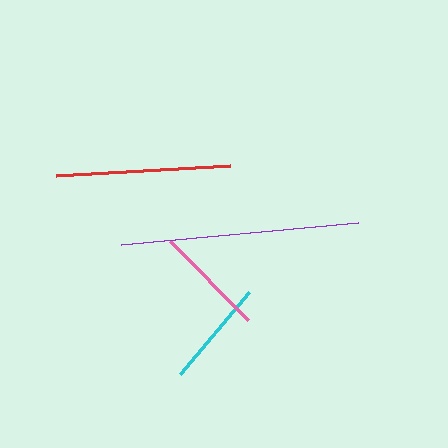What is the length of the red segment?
The red segment is approximately 174 pixels long.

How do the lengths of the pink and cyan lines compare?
The pink and cyan lines are approximately the same length.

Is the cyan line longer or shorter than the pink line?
The pink line is longer than the cyan line.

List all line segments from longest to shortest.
From longest to shortest: purple, red, pink, cyan.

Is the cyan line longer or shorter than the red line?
The red line is longer than the cyan line.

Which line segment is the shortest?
The cyan line is the shortest at approximately 107 pixels.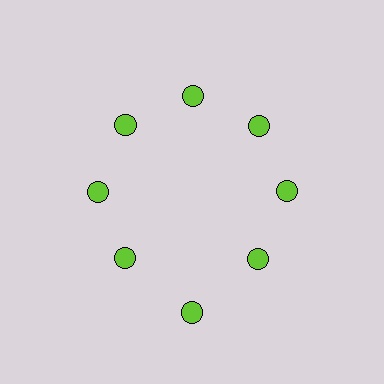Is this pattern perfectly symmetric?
No. The 8 lime circles are arranged in a ring, but one element near the 6 o'clock position is pushed outward from the center, breaking the 8-fold rotational symmetry.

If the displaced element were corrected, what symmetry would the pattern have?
It would have 8-fold rotational symmetry — the pattern would map onto itself every 45 degrees.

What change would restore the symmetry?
The symmetry would be restored by moving it inward, back onto the ring so that all 8 circles sit at equal angles and equal distance from the center.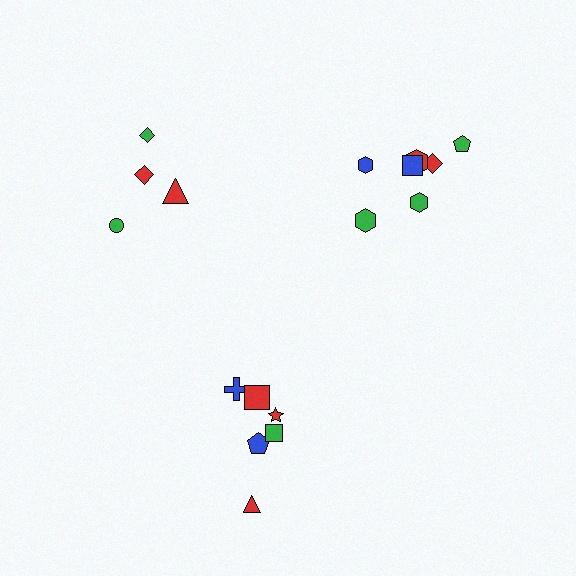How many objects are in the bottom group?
There are 6 objects.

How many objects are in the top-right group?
There are 7 objects.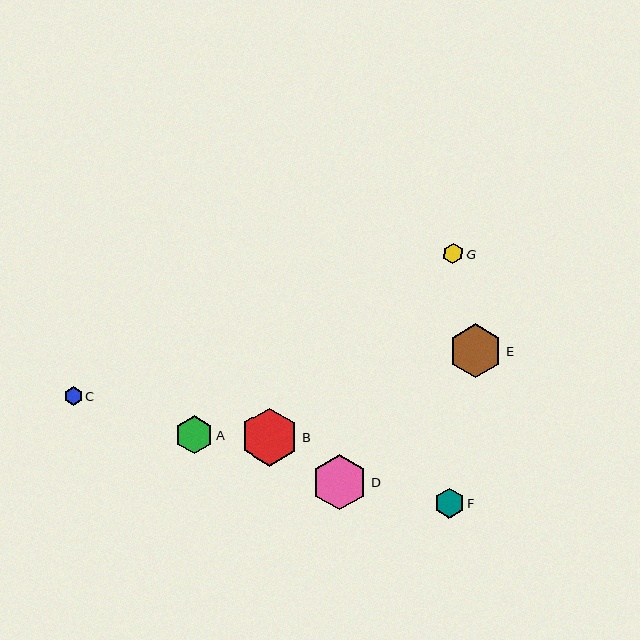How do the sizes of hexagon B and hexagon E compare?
Hexagon B and hexagon E are approximately the same size.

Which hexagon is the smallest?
Hexagon C is the smallest with a size of approximately 19 pixels.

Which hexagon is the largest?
Hexagon B is the largest with a size of approximately 59 pixels.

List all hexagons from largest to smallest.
From largest to smallest: B, D, E, A, F, G, C.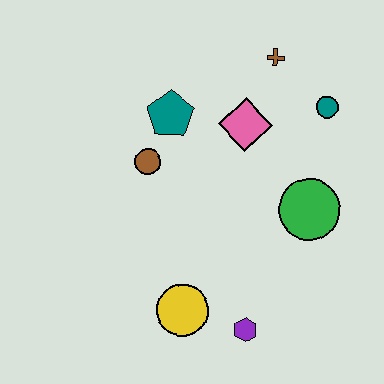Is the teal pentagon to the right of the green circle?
No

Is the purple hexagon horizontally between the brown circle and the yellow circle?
No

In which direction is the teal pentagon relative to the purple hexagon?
The teal pentagon is above the purple hexagon.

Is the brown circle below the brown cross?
Yes